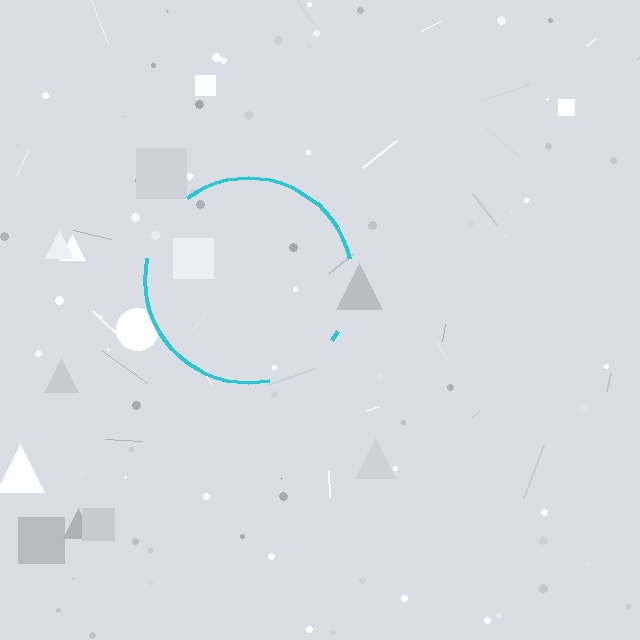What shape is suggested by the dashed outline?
The dashed outline suggests a circle.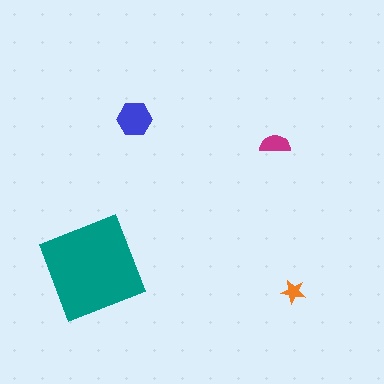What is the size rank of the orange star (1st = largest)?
4th.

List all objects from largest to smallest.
The teal square, the blue hexagon, the magenta semicircle, the orange star.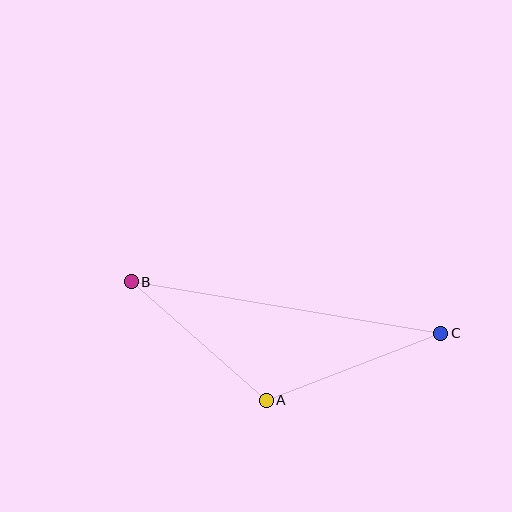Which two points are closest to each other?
Points A and B are closest to each other.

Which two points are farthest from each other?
Points B and C are farthest from each other.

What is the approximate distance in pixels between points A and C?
The distance between A and C is approximately 187 pixels.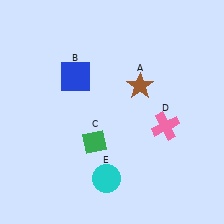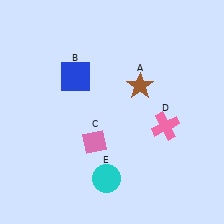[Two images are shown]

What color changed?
The diamond (C) changed from green in Image 1 to pink in Image 2.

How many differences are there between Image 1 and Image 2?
There is 1 difference between the two images.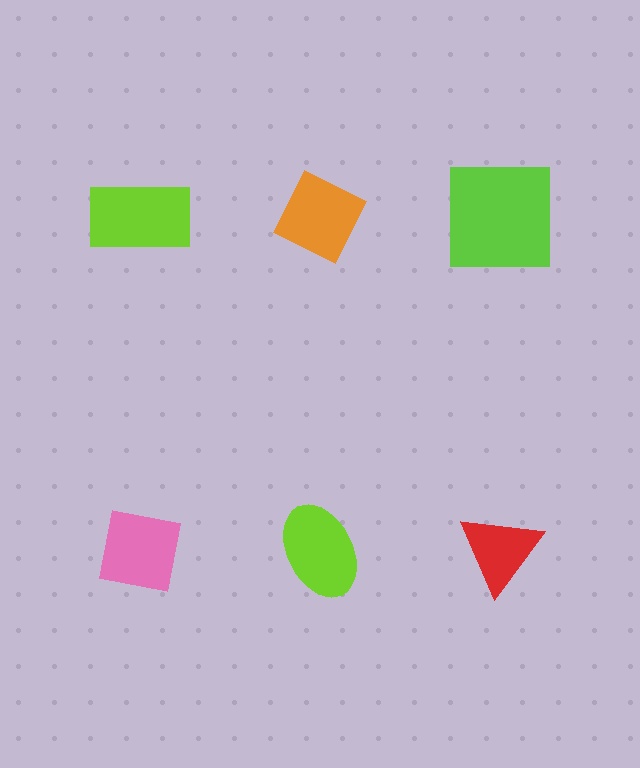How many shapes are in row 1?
3 shapes.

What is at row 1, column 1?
A lime rectangle.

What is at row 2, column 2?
A lime ellipse.